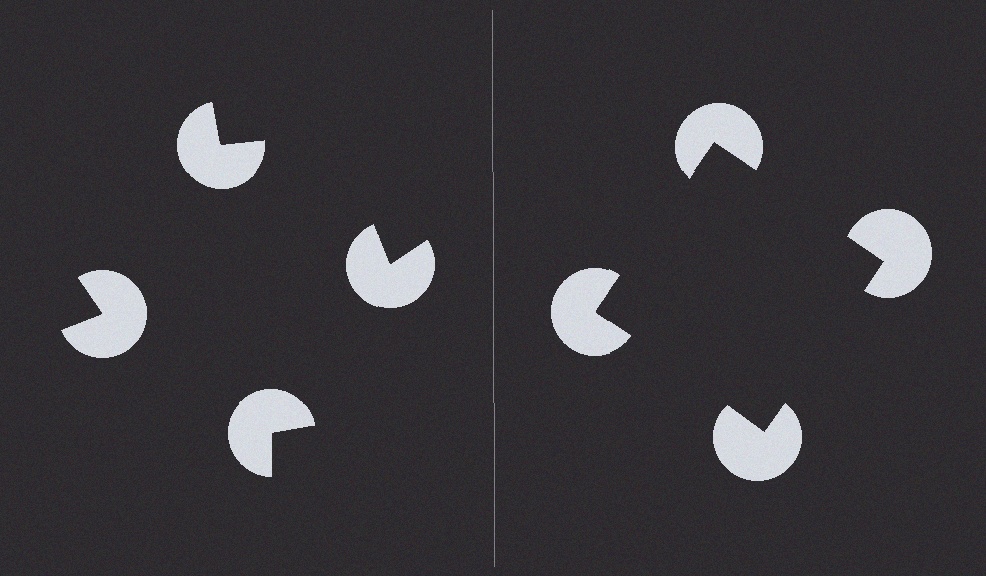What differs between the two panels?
The pac-man discs are positioned identically on both sides; only the wedge orientations differ. On the right they align to a square; on the left they are misaligned.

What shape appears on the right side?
An illusory square.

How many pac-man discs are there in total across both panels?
8 — 4 on each side.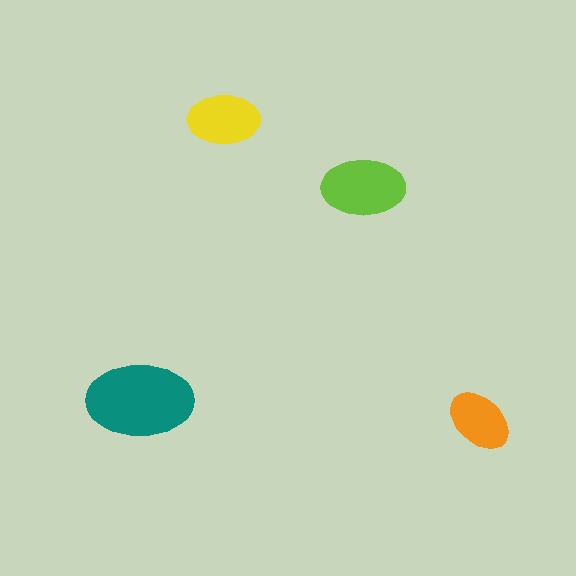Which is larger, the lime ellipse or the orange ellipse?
The lime one.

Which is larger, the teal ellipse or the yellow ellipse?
The teal one.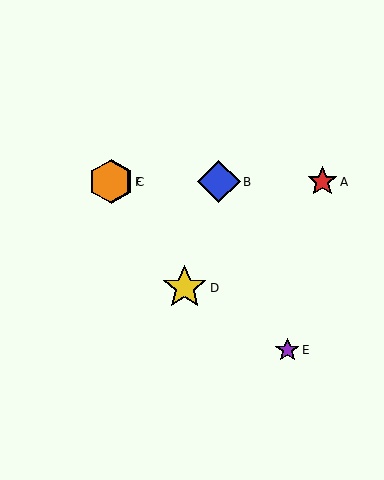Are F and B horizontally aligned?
Yes, both are at y≈182.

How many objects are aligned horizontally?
4 objects (A, B, C, F) are aligned horizontally.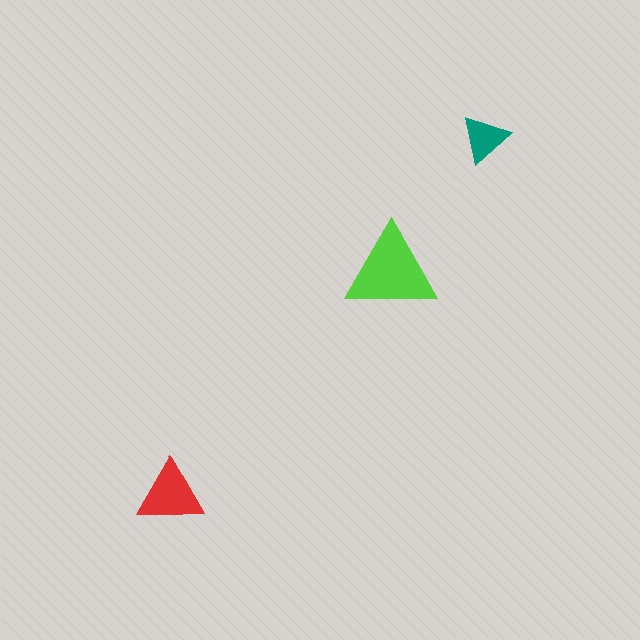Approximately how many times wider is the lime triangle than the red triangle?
About 1.5 times wider.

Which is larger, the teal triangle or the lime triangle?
The lime one.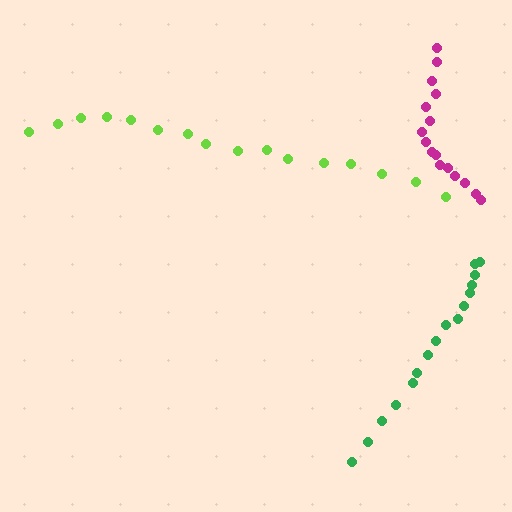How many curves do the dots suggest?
There are 3 distinct paths.